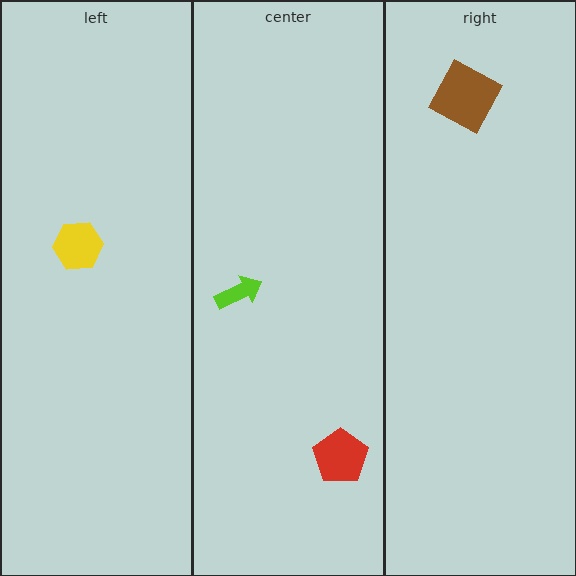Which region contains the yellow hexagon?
The left region.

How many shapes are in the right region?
1.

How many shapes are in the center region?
2.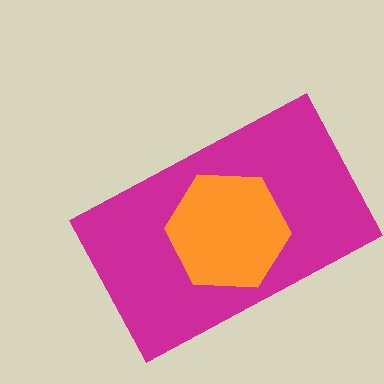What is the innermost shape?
The orange hexagon.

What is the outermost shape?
The magenta rectangle.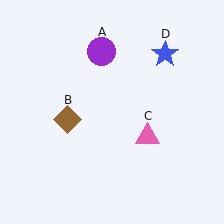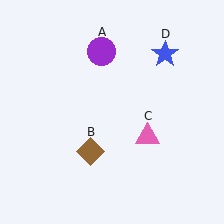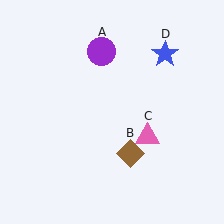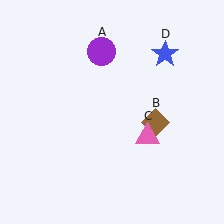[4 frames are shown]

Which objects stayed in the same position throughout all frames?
Purple circle (object A) and pink triangle (object C) and blue star (object D) remained stationary.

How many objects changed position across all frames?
1 object changed position: brown diamond (object B).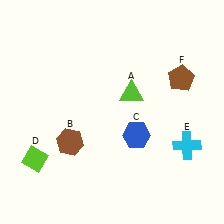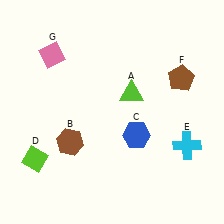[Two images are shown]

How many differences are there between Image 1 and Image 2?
There is 1 difference between the two images.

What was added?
A pink diamond (G) was added in Image 2.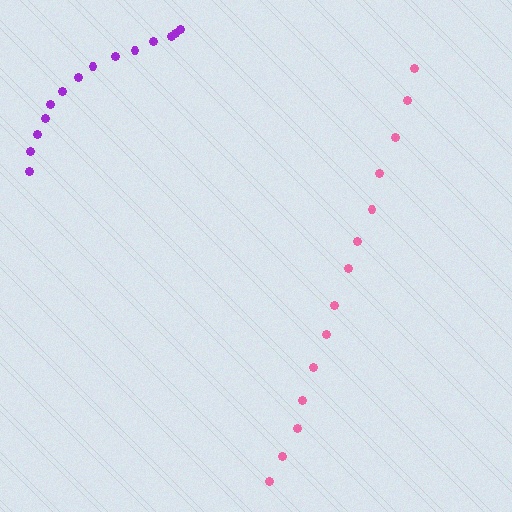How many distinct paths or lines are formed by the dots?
There are 2 distinct paths.